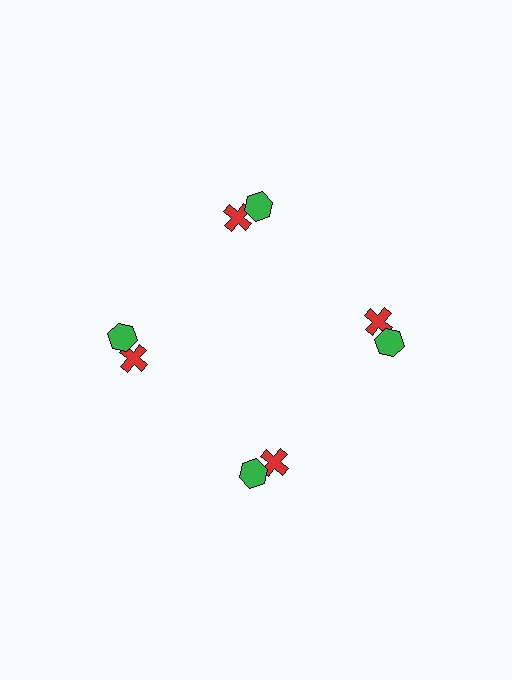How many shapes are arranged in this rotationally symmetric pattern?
There are 8 shapes, arranged in 4 groups of 2.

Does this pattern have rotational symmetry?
Yes, this pattern has 4-fold rotational symmetry. It looks the same after rotating 90 degrees around the center.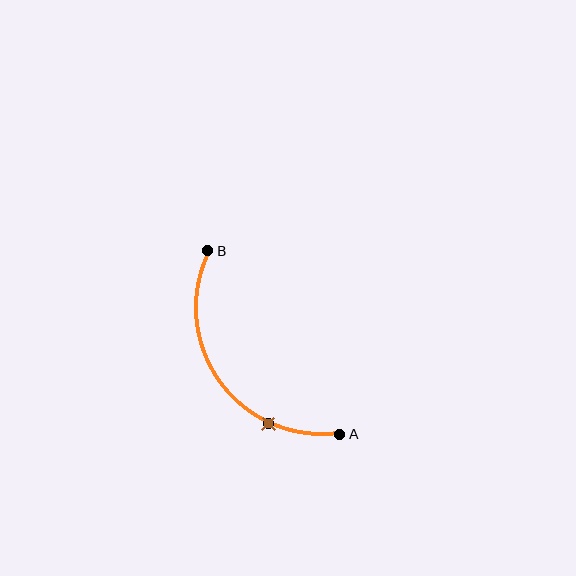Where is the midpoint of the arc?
The arc midpoint is the point on the curve farthest from the straight line joining A and B. It sits below and to the left of that line.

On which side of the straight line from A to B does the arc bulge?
The arc bulges below and to the left of the straight line connecting A and B.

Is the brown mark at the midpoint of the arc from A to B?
No. The brown mark lies on the arc but is closer to endpoint A. The arc midpoint would be at the point on the curve equidistant along the arc from both A and B.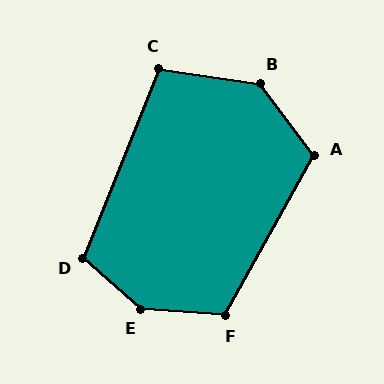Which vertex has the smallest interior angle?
C, at approximately 103 degrees.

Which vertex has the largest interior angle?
E, at approximately 143 degrees.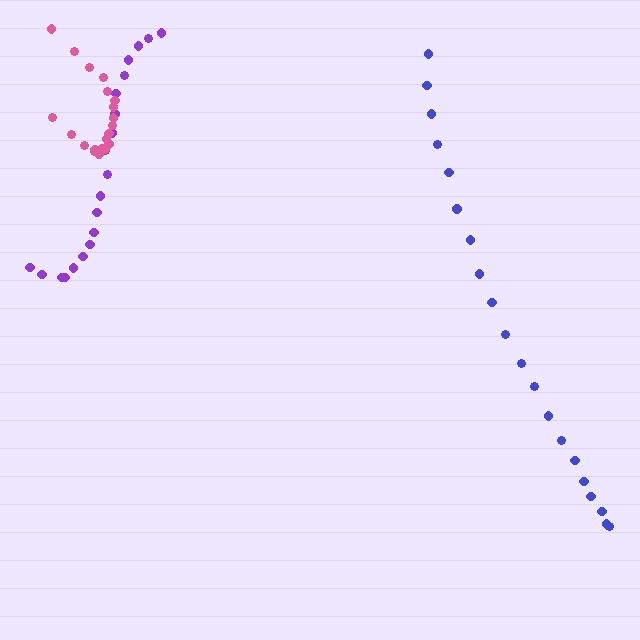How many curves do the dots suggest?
There are 3 distinct paths.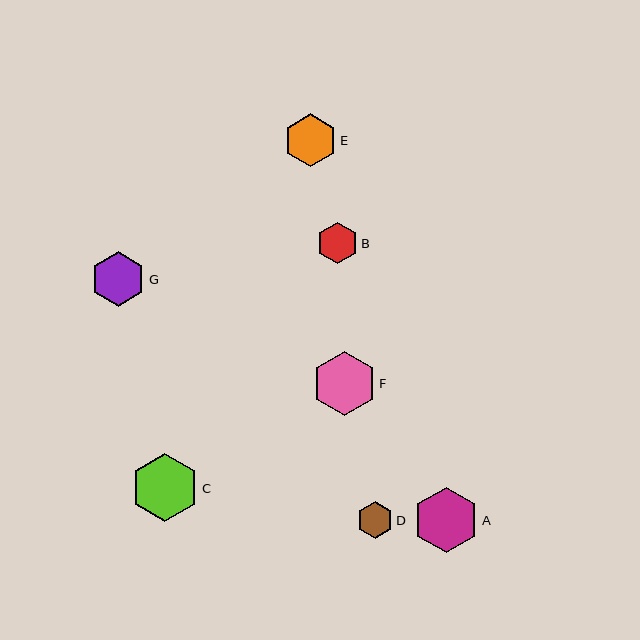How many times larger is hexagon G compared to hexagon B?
Hexagon G is approximately 1.3 times the size of hexagon B.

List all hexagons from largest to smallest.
From largest to smallest: C, A, F, G, E, B, D.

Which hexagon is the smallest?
Hexagon D is the smallest with a size of approximately 36 pixels.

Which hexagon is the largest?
Hexagon C is the largest with a size of approximately 68 pixels.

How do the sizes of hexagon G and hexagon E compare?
Hexagon G and hexagon E are approximately the same size.